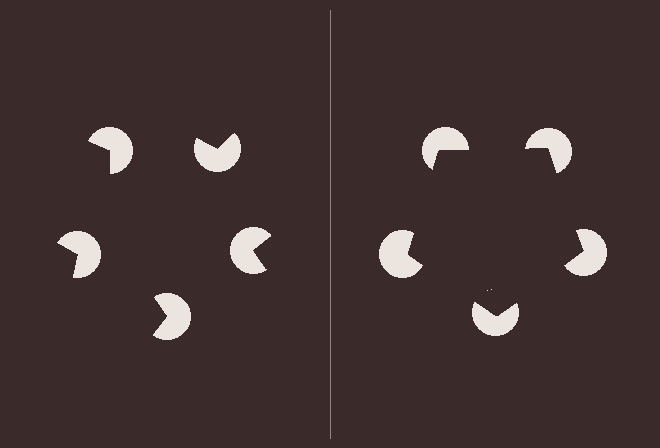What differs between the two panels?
The pac-man discs are positioned identically on both sides; only the wedge orientations differ. On the right they align to a pentagon; on the left they are misaligned.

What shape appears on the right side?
An illusory pentagon.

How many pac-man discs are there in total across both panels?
10 — 5 on each side.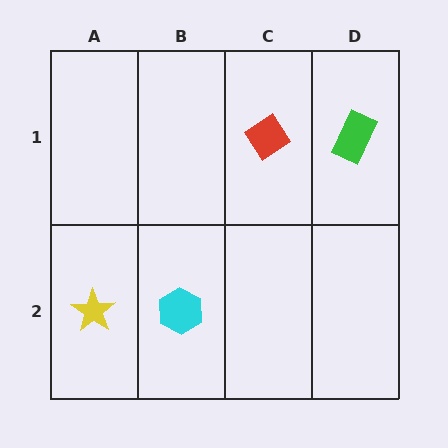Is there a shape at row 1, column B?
No, that cell is empty.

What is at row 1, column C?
A red diamond.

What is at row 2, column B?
A cyan hexagon.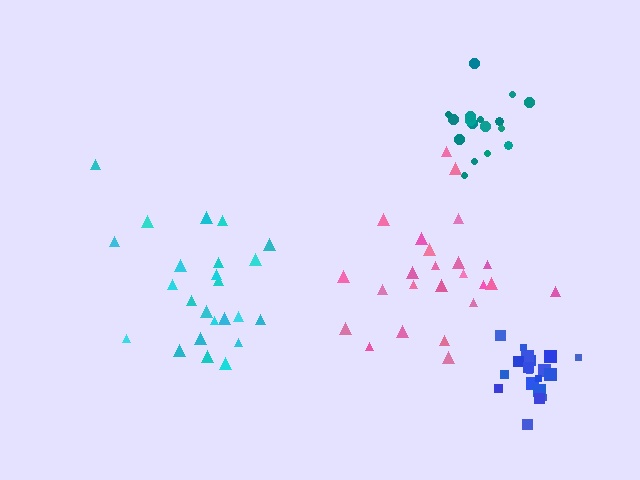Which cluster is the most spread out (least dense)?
Pink.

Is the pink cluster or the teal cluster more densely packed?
Teal.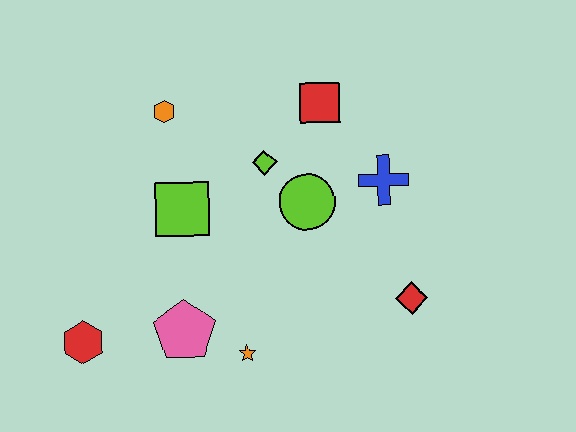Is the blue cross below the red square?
Yes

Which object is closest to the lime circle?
The lime diamond is closest to the lime circle.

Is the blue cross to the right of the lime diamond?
Yes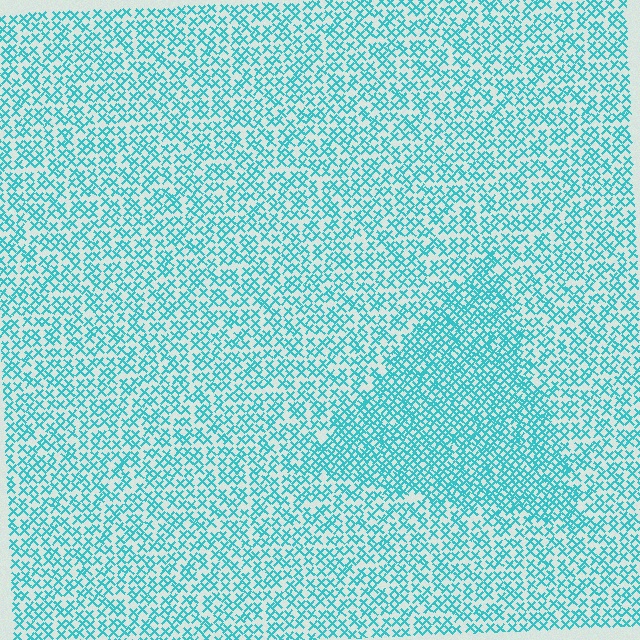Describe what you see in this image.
The image contains small cyan elements arranged at two different densities. A triangle-shaped region is visible where the elements are more densely packed than the surrounding area.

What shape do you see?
I see a triangle.